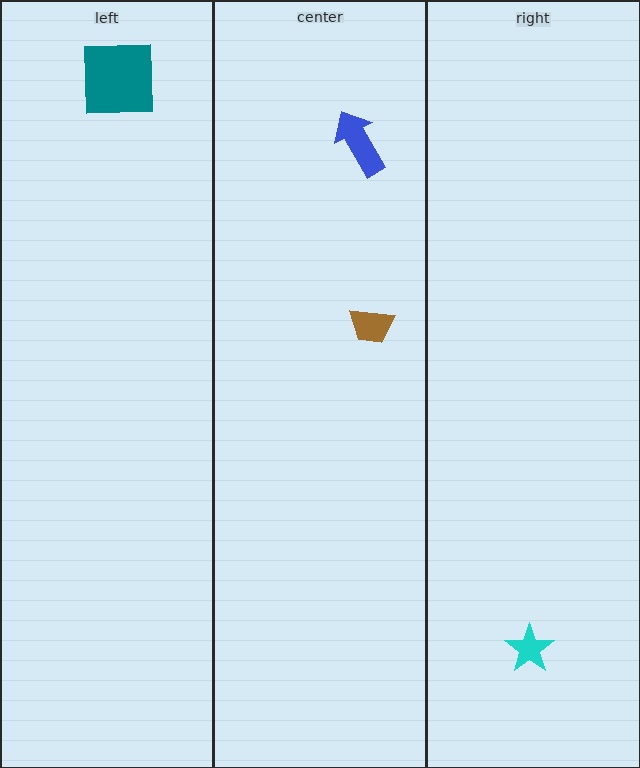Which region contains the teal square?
The left region.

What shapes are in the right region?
The cyan star.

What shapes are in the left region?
The teal square.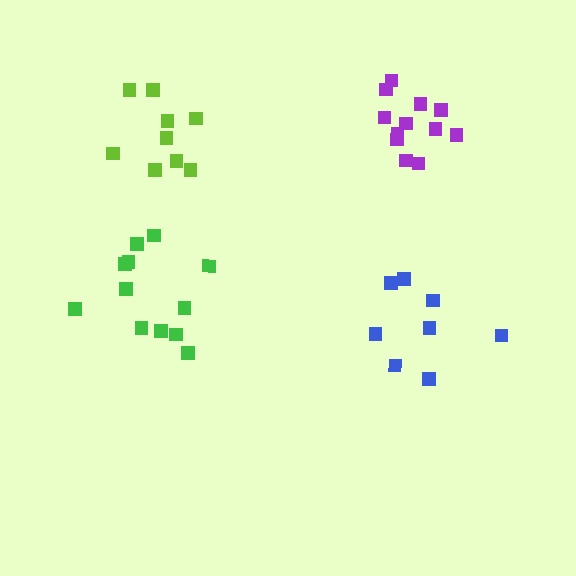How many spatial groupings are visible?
There are 4 spatial groupings.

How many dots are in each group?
Group 1: 9 dots, Group 2: 8 dots, Group 3: 12 dots, Group 4: 12 dots (41 total).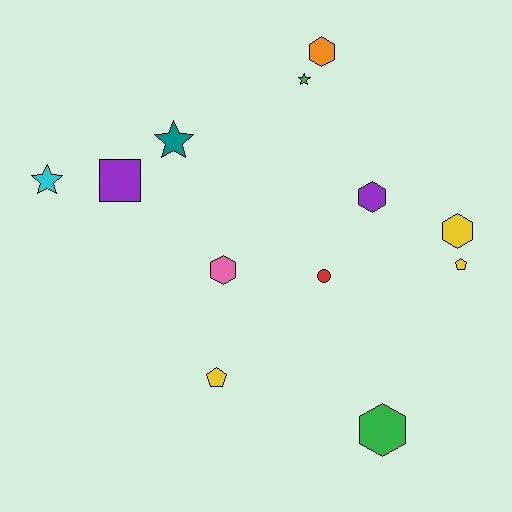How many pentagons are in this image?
There are 2 pentagons.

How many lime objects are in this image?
There are no lime objects.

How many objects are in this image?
There are 12 objects.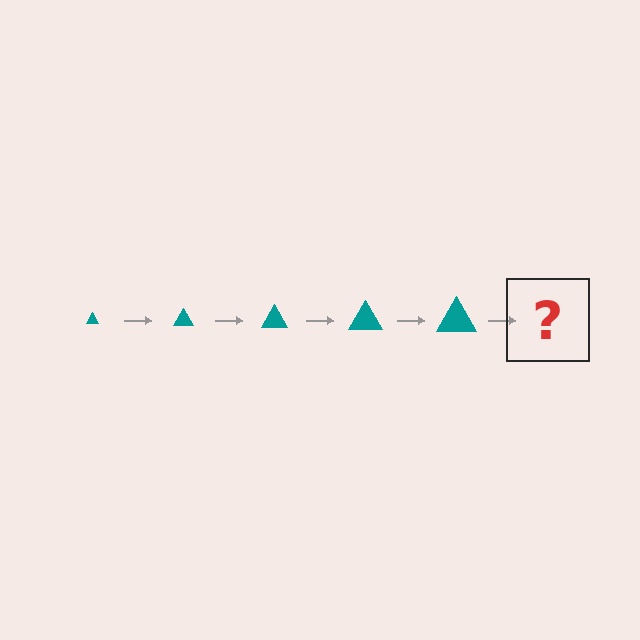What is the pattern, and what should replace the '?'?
The pattern is that the triangle gets progressively larger each step. The '?' should be a teal triangle, larger than the previous one.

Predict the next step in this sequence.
The next step is a teal triangle, larger than the previous one.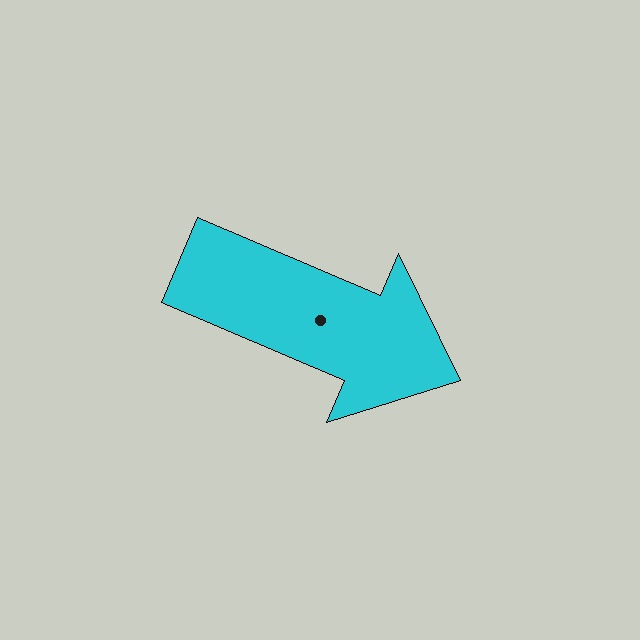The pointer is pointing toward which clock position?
Roughly 4 o'clock.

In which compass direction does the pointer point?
Southeast.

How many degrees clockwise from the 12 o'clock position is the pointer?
Approximately 113 degrees.